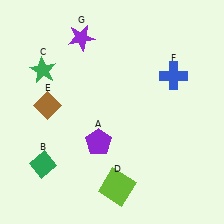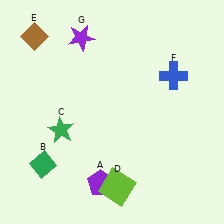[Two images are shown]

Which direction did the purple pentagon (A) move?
The purple pentagon (A) moved down.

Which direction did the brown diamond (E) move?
The brown diamond (E) moved up.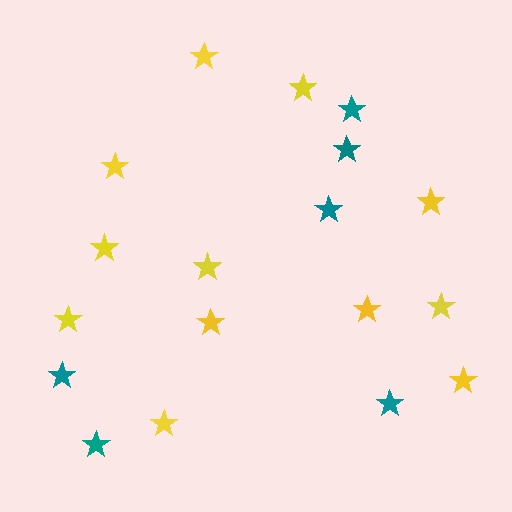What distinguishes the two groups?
There are 2 groups: one group of yellow stars (12) and one group of teal stars (6).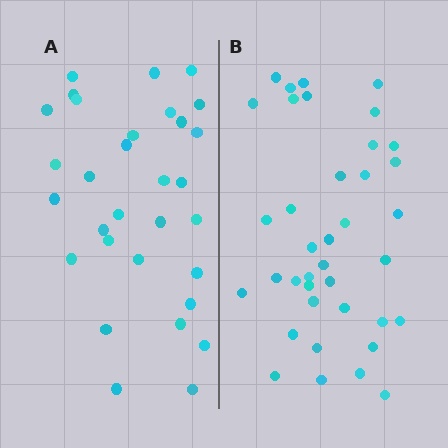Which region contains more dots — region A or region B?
Region B (the right region) has more dots.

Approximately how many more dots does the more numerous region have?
Region B has roughly 8 or so more dots than region A.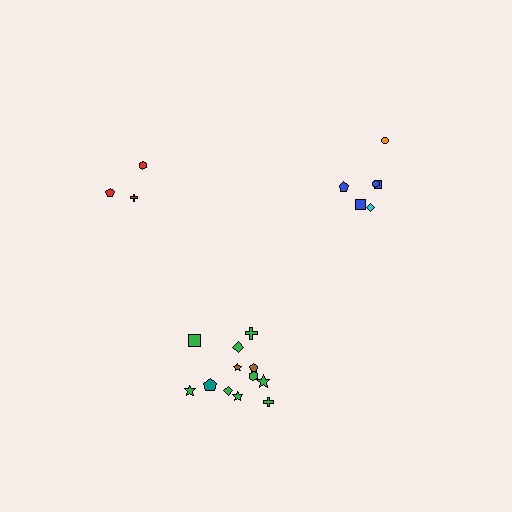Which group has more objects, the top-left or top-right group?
The top-right group.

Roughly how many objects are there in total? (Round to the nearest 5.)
Roughly 20 objects in total.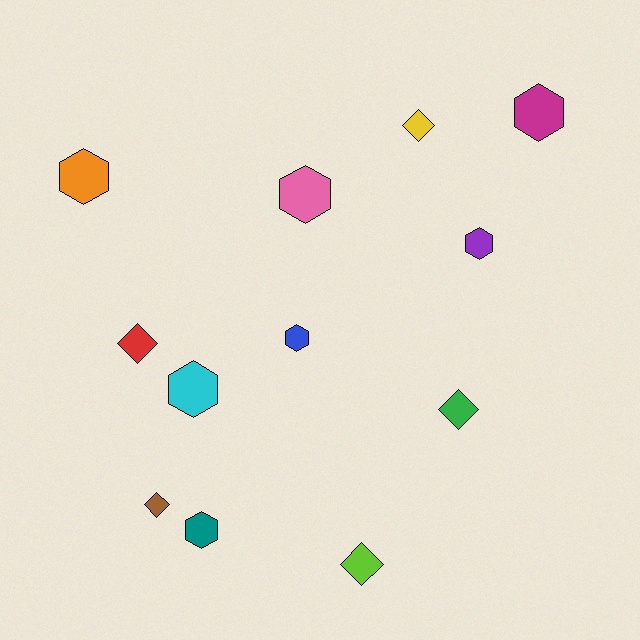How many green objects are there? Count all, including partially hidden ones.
There is 1 green object.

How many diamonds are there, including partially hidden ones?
There are 5 diamonds.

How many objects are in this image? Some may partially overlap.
There are 12 objects.